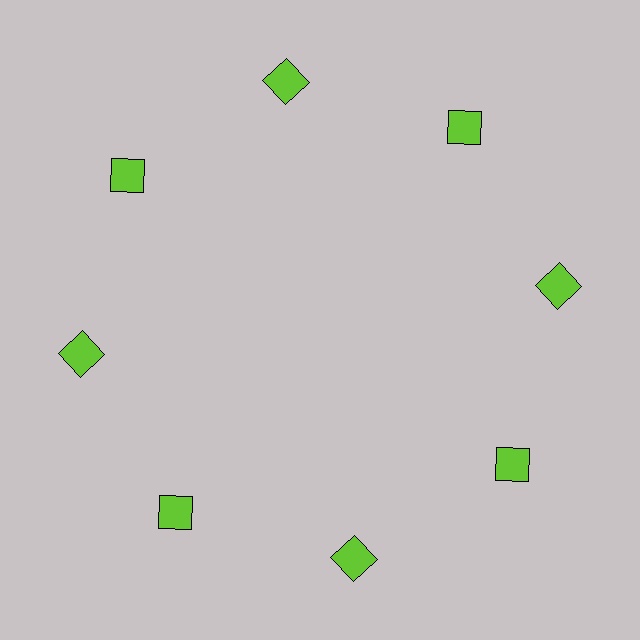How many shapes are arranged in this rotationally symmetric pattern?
There are 8 shapes, arranged in 8 groups of 1.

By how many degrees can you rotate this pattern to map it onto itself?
The pattern maps onto itself every 45 degrees of rotation.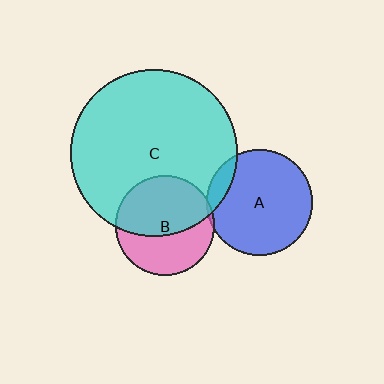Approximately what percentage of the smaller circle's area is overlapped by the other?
Approximately 10%.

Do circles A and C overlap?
Yes.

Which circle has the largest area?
Circle C (cyan).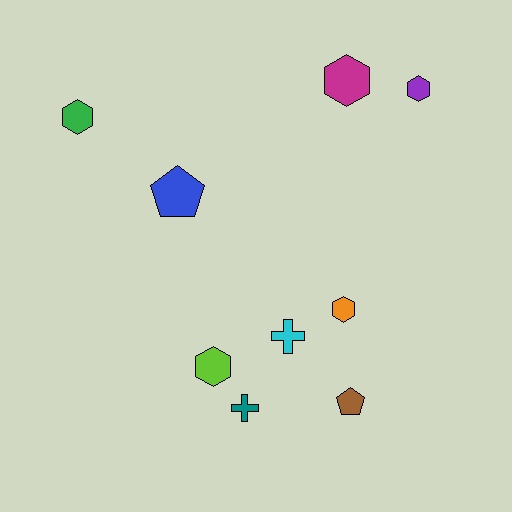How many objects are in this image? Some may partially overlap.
There are 9 objects.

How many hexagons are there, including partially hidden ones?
There are 5 hexagons.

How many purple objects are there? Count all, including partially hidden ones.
There is 1 purple object.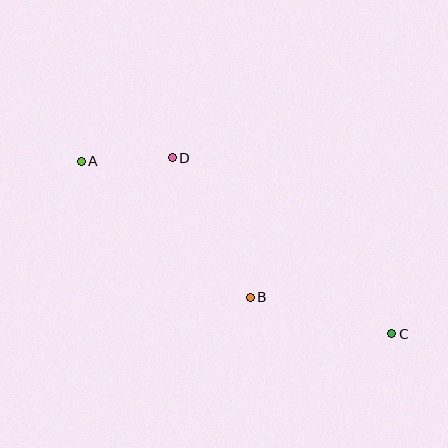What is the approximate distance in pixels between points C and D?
The distance between C and D is approximately 281 pixels.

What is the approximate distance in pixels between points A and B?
The distance between A and B is approximately 217 pixels.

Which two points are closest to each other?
Points A and D are closest to each other.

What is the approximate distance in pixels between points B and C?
The distance between B and C is approximately 146 pixels.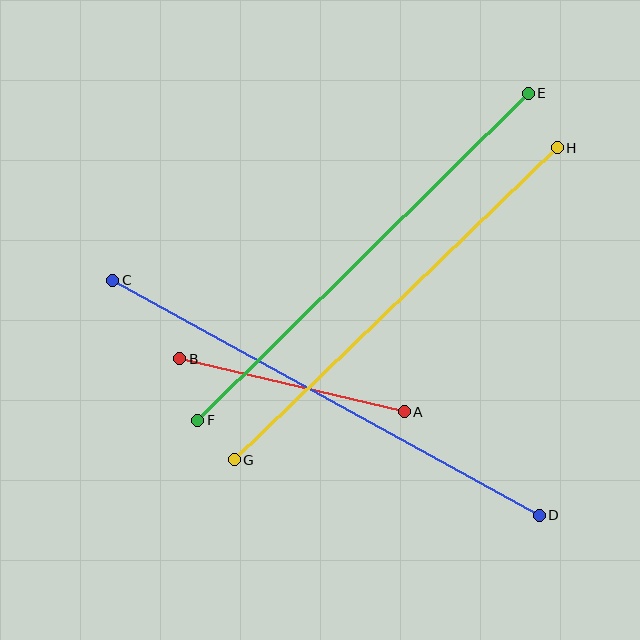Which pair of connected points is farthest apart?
Points C and D are farthest apart.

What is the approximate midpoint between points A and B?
The midpoint is at approximately (292, 385) pixels.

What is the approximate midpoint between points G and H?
The midpoint is at approximately (396, 304) pixels.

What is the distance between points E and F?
The distance is approximately 465 pixels.